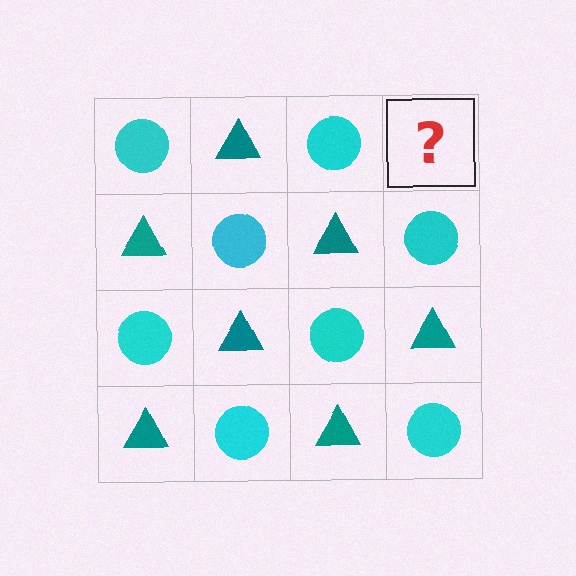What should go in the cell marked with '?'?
The missing cell should contain a teal triangle.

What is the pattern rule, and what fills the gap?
The rule is that it alternates cyan circle and teal triangle in a checkerboard pattern. The gap should be filled with a teal triangle.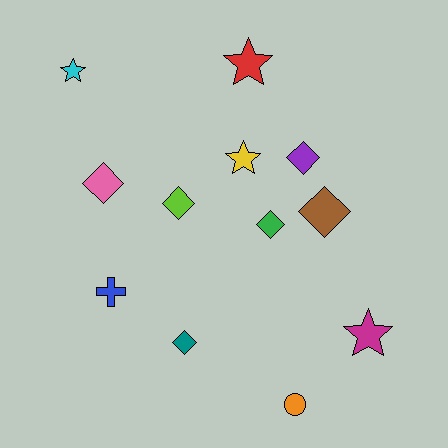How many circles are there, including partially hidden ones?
There is 1 circle.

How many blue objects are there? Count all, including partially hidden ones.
There is 1 blue object.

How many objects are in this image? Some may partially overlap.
There are 12 objects.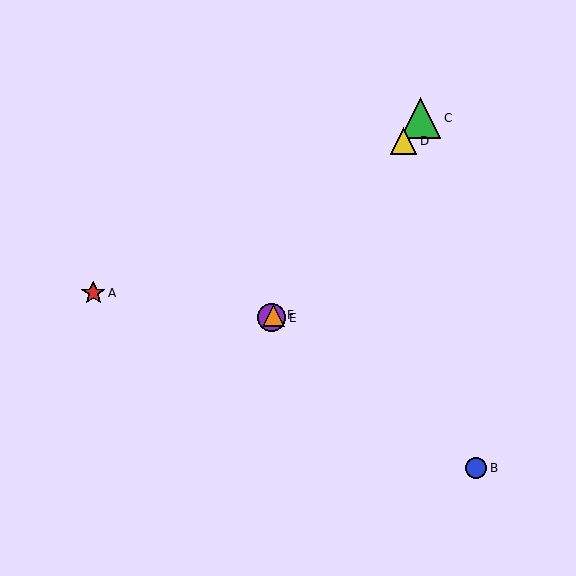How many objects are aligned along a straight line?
4 objects (C, D, E, F) are aligned along a straight line.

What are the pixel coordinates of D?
Object D is at (404, 141).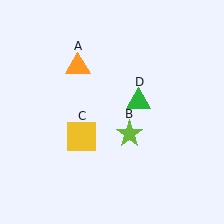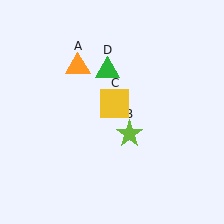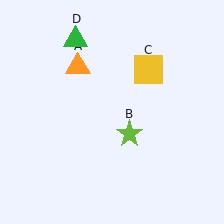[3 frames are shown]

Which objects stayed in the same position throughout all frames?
Orange triangle (object A) and lime star (object B) remained stationary.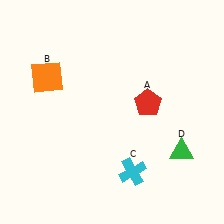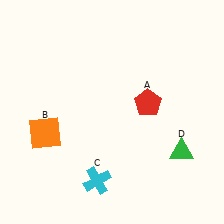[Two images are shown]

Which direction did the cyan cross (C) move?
The cyan cross (C) moved left.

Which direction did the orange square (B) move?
The orange square (B) moved down.